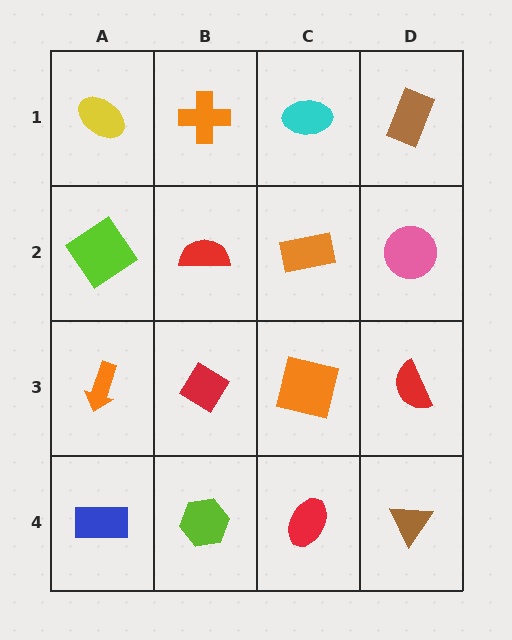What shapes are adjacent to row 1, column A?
A lime diamond (row 2, column A), an orange cross (row 1, column B).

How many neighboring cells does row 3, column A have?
3.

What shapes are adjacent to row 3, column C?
An orange rectangle (row 2, column C), a red ellipse (row 4, column C), a red diamond (row 3, column B), a red semicircle (row 3, column D).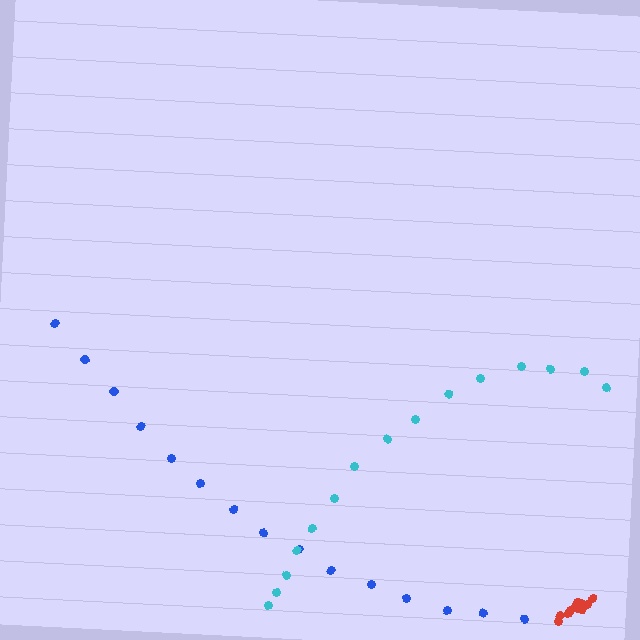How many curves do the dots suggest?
There are 3 distinct paths.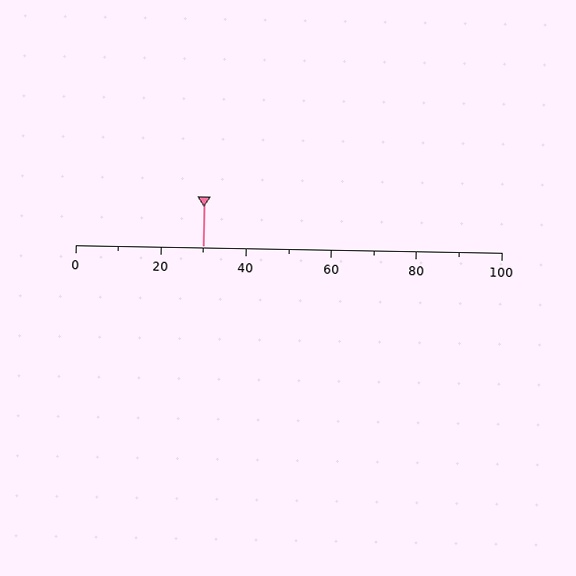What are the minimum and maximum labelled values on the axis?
The axis runs from 0 to 100.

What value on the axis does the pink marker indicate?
The marker indicates approximately 30.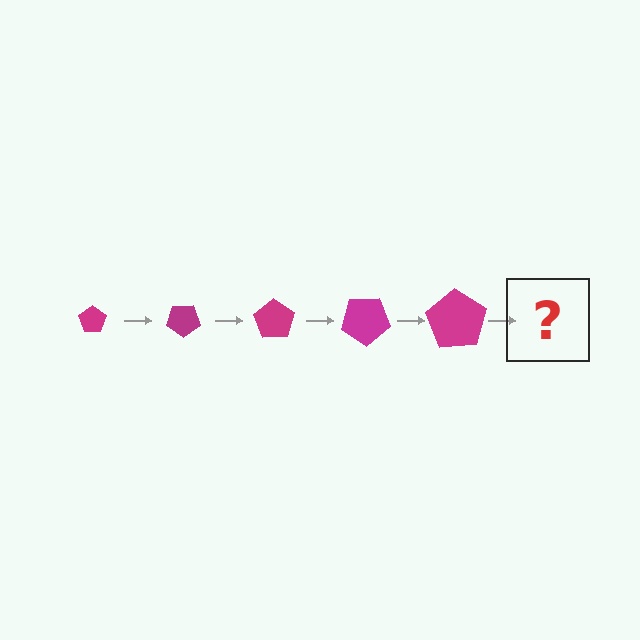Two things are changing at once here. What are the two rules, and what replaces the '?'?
The two rules are that the pentagon grows larger each step and it rotates 35 degrees each step. The '?' should be a pentagon, larger than the previous one and rotated 175 degrees from the start.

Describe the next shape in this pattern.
It should be a pentagon, larger than the previous one and rotated 175 degrees from the start.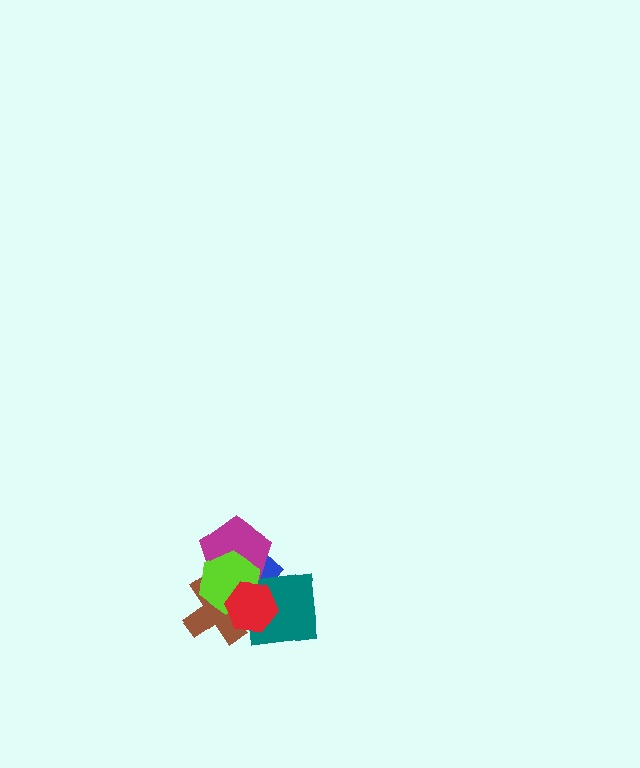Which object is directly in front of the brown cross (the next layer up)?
The teal square is directly in front of the brown cross.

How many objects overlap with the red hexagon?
5 objects overlap with the red hexagon.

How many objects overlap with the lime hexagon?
5 objects overlap with the lime hexagon.